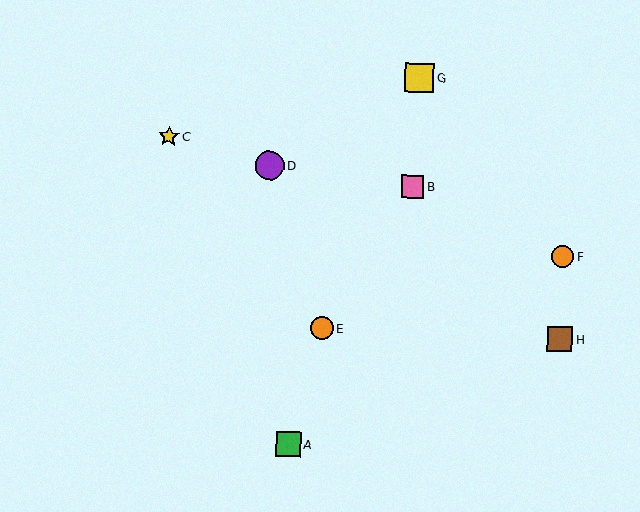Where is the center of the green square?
The center of the green square is at (288, 444).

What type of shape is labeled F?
Shape F is an orange circle.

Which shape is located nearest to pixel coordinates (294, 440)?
The green square (labeled A) at (288, 444) is nearest to that location.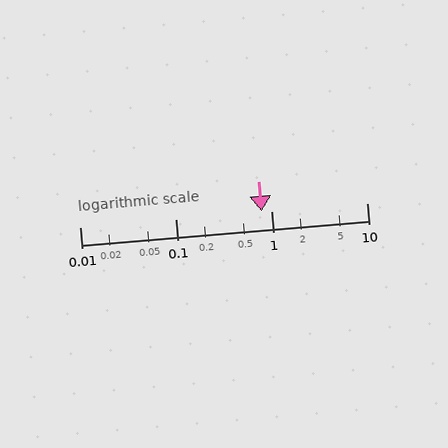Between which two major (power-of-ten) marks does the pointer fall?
The pointer is between 0.1 and 1.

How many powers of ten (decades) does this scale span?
The scale spans 3 decades, from 0.01 to 10.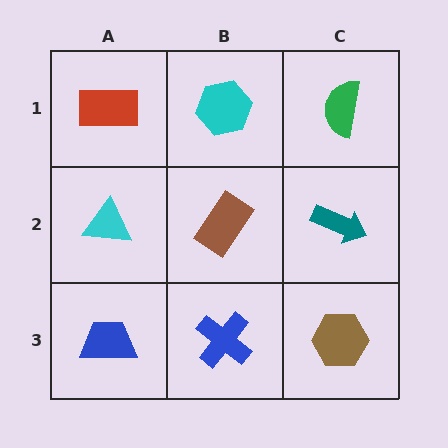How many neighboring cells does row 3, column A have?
2.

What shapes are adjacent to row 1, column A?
A cyan triangle (row 2, column A), a cyan hexagon (row 1, column B).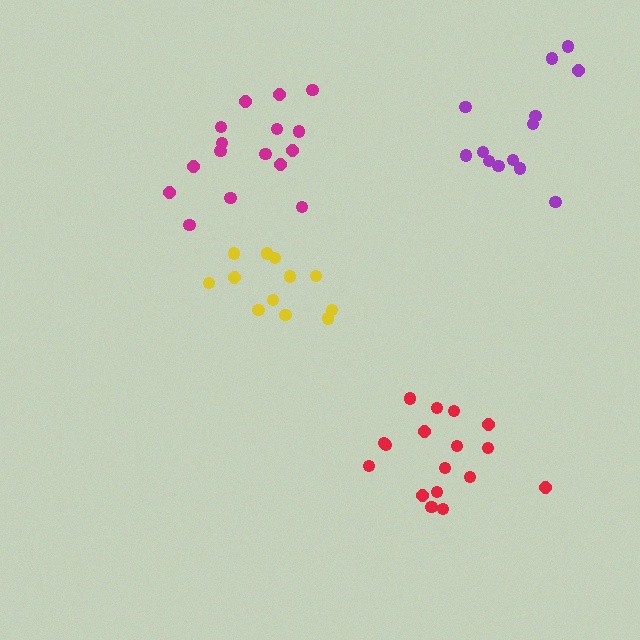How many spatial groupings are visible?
There are 4 spatial groupings.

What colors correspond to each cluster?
The clusters are colored: magenta, red, purple, yellow.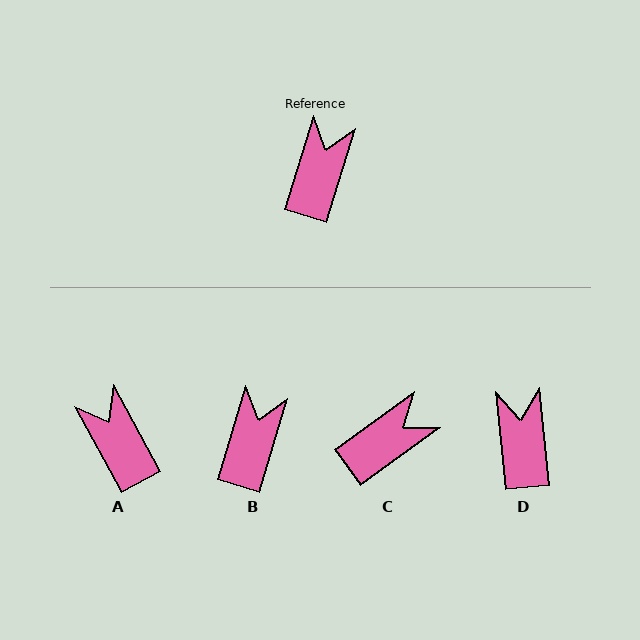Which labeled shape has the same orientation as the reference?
B.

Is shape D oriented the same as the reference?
No, it is off by about 22 degrees.